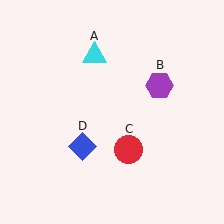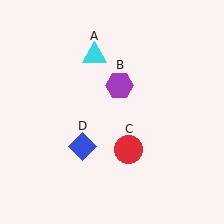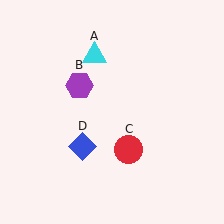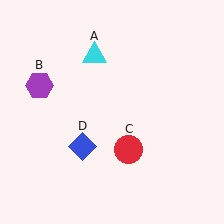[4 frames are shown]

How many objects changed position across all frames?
1 object changed position: purple hexagon (object B).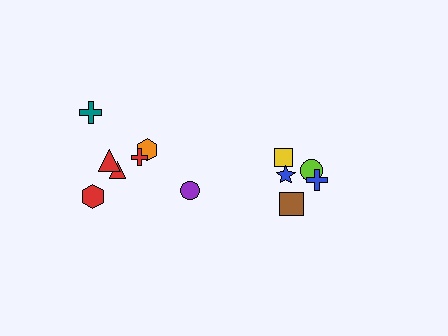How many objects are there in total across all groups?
There are 12 objects.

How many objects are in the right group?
There are 5 objects.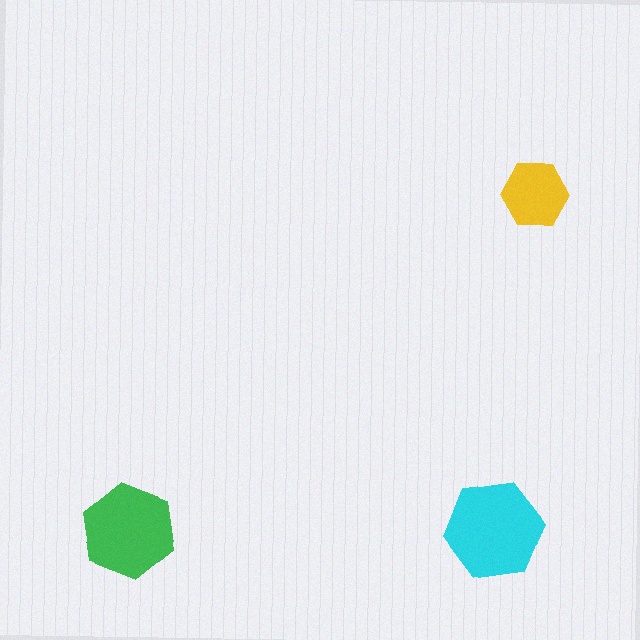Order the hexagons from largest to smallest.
the cyan one, the green one, the yellow one.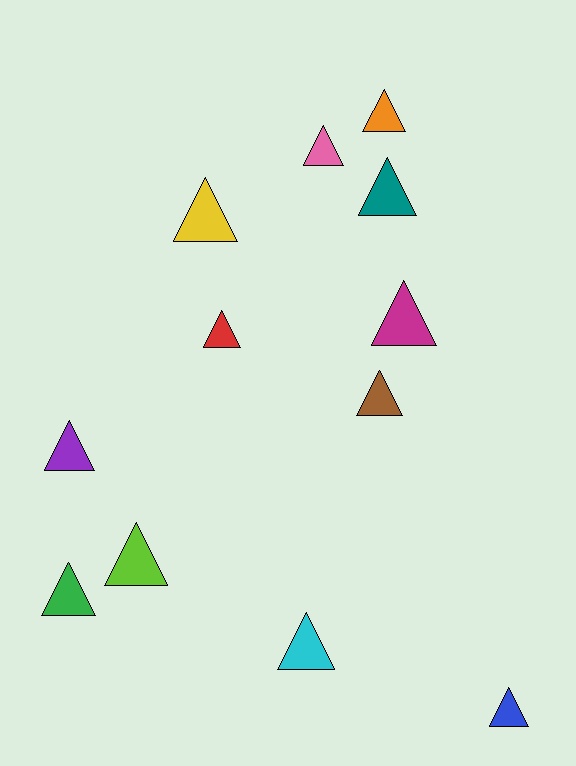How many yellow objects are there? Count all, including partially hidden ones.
There is 1 yellow object.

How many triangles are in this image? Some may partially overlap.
There are 12 triangles.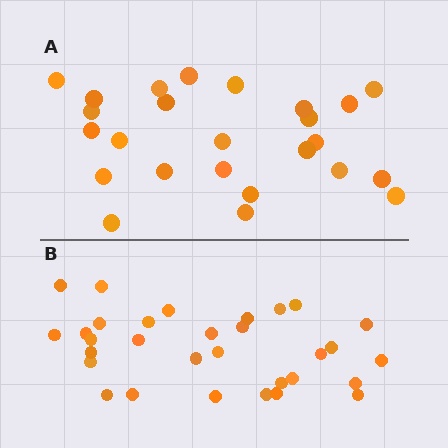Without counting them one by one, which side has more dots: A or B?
Region B (the bottom region) has more dots.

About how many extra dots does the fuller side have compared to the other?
Region B has about 6 more dots than region A.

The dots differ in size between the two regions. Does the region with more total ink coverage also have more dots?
No. Region A has more total ink coverage because its dots are larger, but region B actually contains more individual dots. Total area can be misleading — the number of items is what matters here.